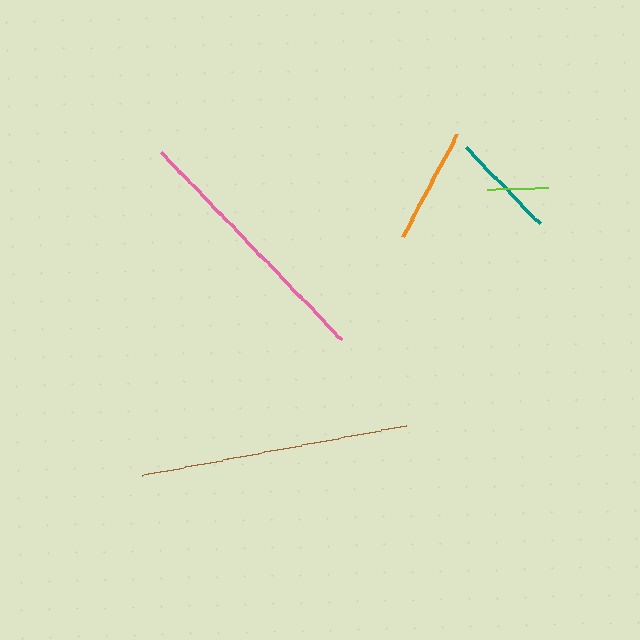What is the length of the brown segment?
The brown segment is approximately 269 pixels long.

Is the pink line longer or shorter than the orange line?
The pink line is longer than the orange line.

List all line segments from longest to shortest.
From longest to shortest: brown, pink, orange, teal, lime.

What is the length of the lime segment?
The lime segment is approximately 61 pixels long.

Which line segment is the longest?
The brown line is the longest at approximately 269 pixels.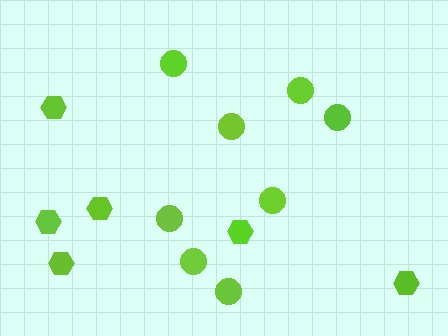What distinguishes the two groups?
There are 2 groups: one group of hexagons (6) and one group of circles (8).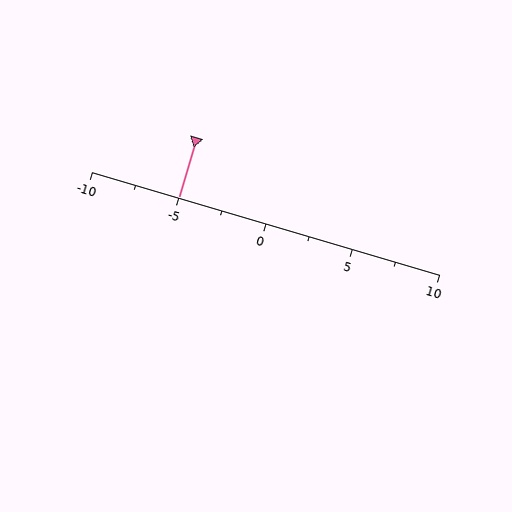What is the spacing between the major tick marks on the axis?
The major ticks are spaced 5 apart.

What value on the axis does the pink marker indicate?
The marker indicates approximately -5.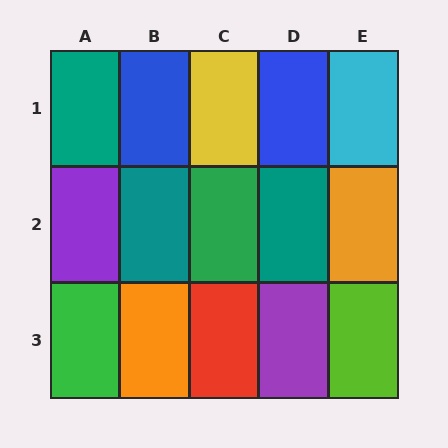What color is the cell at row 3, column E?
Lime.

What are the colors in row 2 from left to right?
Purple, teal, green, teal, orange.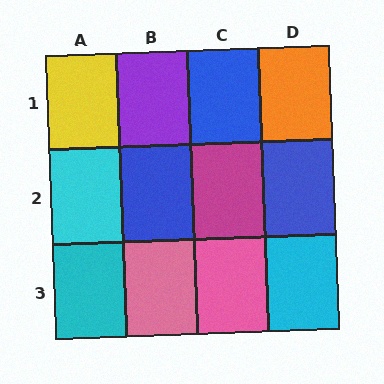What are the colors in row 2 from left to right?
Cyan, blue, magenta, blue.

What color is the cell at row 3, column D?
Cyan.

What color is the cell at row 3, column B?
Pink.